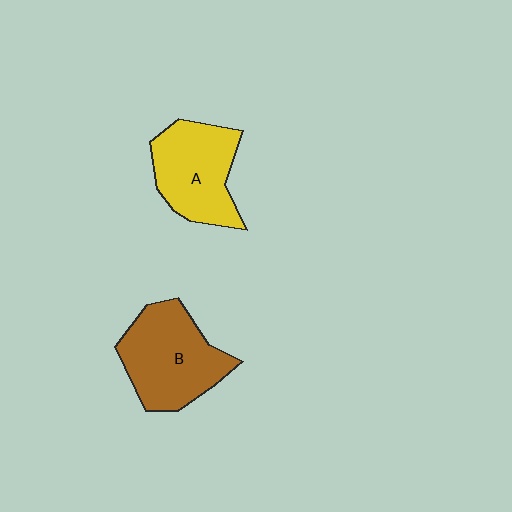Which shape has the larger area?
Shape B (brown).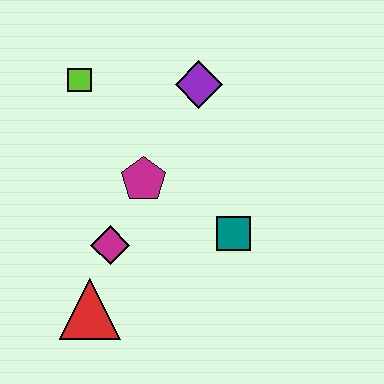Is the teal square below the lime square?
Yes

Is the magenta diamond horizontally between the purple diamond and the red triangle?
Yes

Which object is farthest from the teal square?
The lime square is farthest from the teal square.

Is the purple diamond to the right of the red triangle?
Yes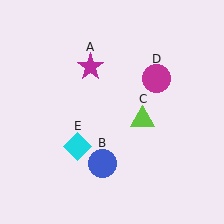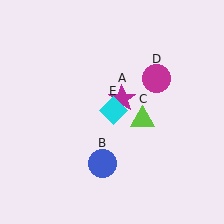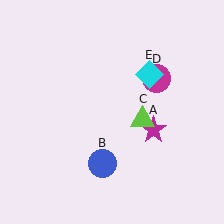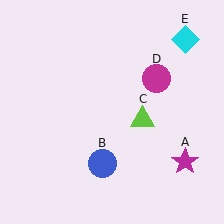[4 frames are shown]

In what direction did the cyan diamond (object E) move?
The cyan diamond (object E) moved up and to the right.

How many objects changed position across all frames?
2 objects changed position: magenta star (object A), cyan diamond (object E).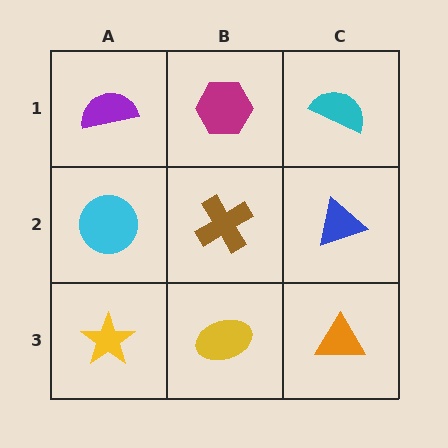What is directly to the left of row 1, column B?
A purple semicircle.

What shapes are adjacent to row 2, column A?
A purple semicircle (row 1, column A), a yellow star (row 3, column A), a brown cross (row 2, column B).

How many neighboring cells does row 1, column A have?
2.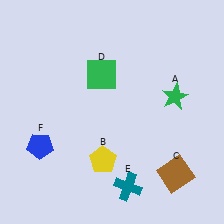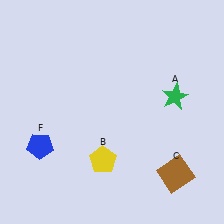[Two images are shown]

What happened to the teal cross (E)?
The teal cross (E) was removed in Image 2. It was in the bottom-right area of Image 1.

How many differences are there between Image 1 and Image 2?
There are 2 differences between the two images.